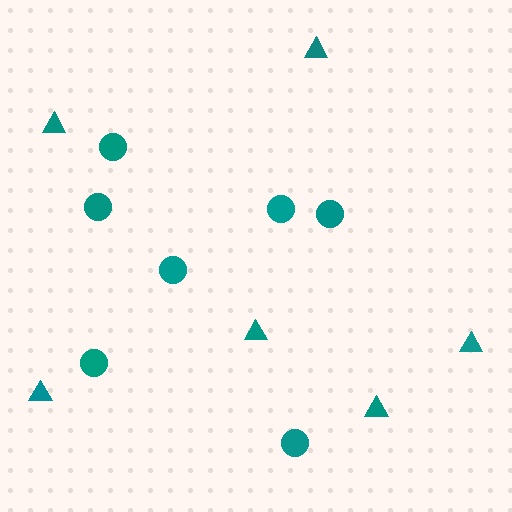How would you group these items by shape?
There are 2 groups: one group of triangles (6) and one group of circles (7).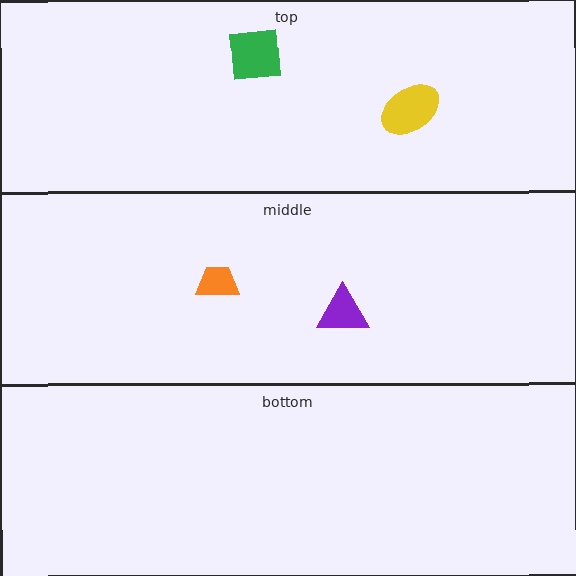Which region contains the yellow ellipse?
The top region.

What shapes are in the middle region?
The purple triangle, the orange trapezoid.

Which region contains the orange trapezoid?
The middle region.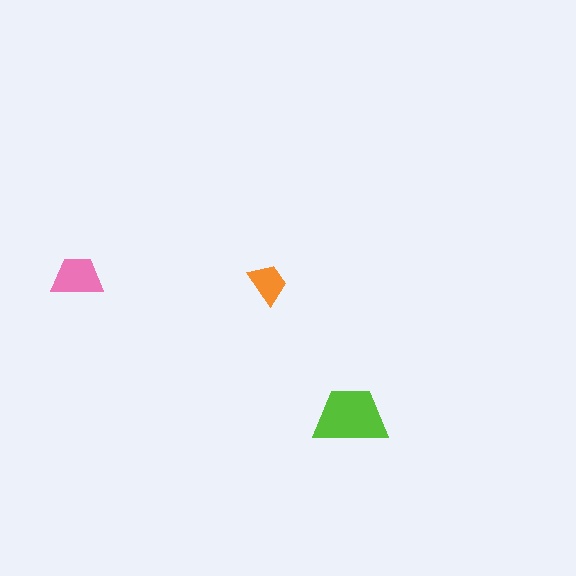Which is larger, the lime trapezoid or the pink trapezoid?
The lime one.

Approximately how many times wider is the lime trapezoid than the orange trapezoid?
About 2 times wider.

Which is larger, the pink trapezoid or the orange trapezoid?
The pink one.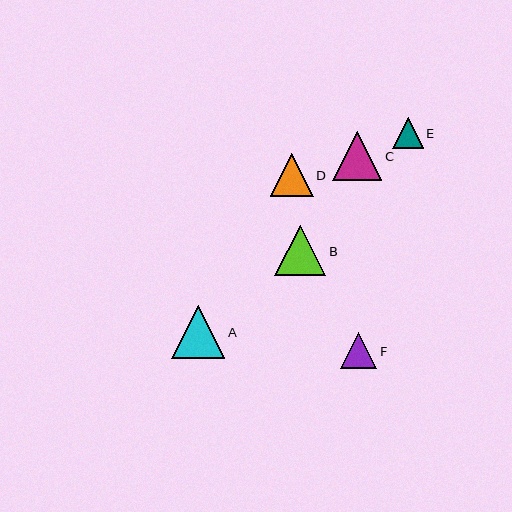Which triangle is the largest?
Triangle A is the largest with a size of approximately 54 pixels.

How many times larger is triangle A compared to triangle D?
Triangle A is approximately 1.2 times the size of triangle D.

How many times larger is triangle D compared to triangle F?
Triangle D is approximately 1.2 times the size of triangle F.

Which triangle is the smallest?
Triangle E is the smallest with a size of approximately 31 pixels.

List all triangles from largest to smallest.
From largest to smallest: A, B, C, D, F, E.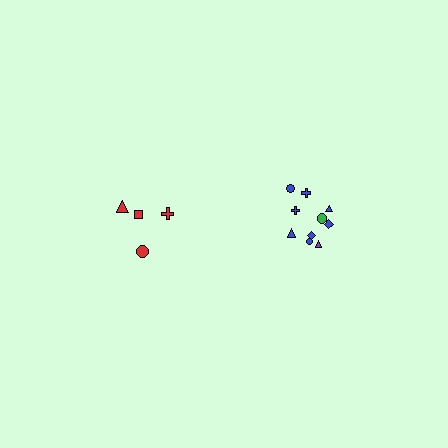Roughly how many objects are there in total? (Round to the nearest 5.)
Roughly 15 objects in total.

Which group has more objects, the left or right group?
The right group.